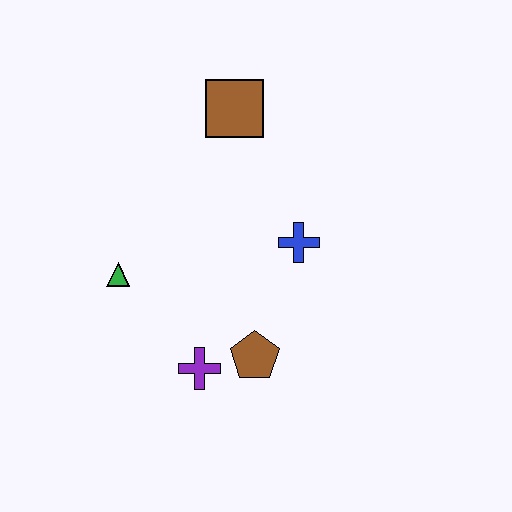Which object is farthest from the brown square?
The purple cross is farthest from the brown square.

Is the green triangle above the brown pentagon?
Yes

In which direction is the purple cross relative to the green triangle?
The purple cross is below the green triangle.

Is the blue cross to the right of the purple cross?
Yes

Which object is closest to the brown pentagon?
The purple cross is closest to the brown pentagon.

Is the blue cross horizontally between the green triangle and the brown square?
No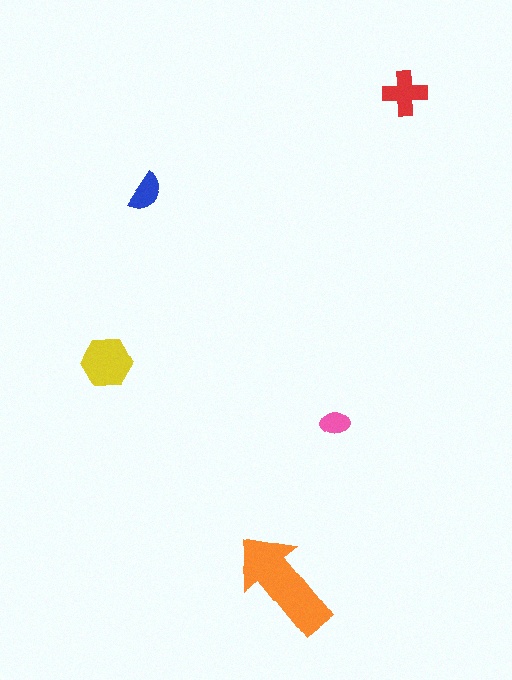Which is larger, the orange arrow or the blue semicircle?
The orange arrow.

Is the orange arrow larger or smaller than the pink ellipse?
Larger.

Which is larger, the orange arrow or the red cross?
The orange arrow.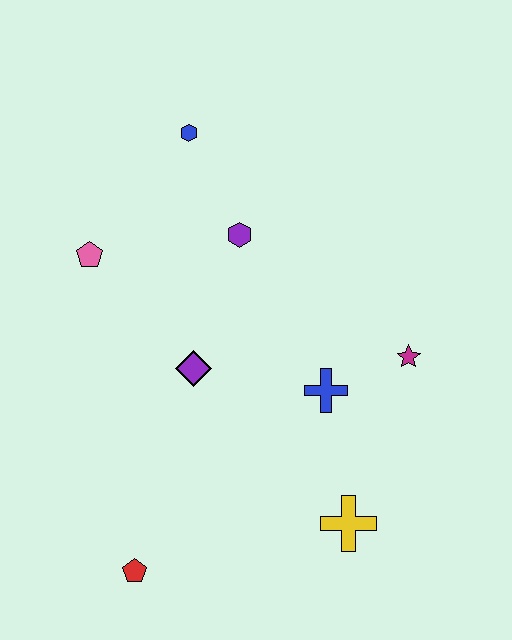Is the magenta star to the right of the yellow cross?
Yes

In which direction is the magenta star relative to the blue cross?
The magenta star is to the right of the blue cross.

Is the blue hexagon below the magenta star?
No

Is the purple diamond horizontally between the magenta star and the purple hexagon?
No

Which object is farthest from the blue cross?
The blue hexagon is farthest from the blue cross.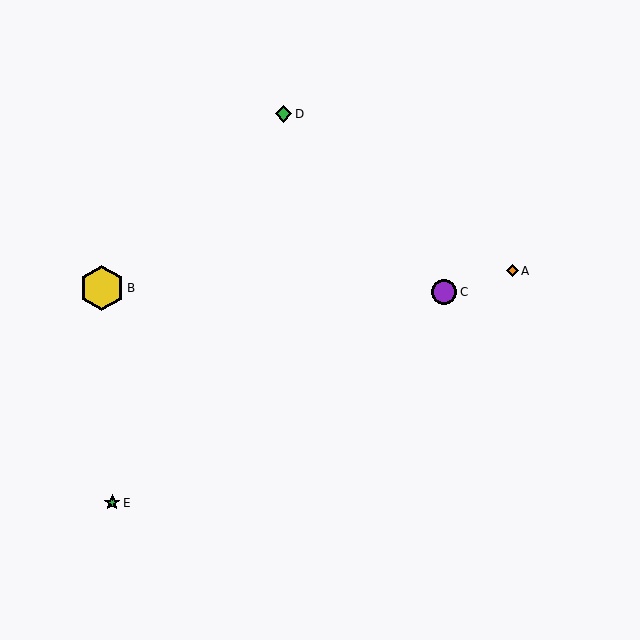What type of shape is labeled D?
Shape D is a green diamond.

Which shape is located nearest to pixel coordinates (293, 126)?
The green diamond (labeled D) at (284, 114) is nearest to that location.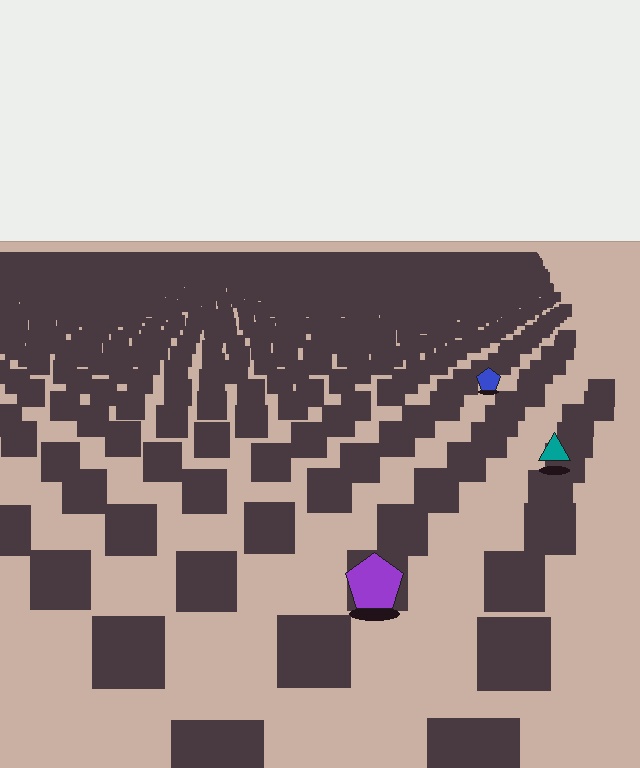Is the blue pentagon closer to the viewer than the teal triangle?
No. The teal triangle is closer — you can tell from the texture gradient: the ground texture is coarser near it.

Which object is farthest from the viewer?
The blue pentagon is farthest from the viewer. It appears smaller and the ground texture around it is denser.